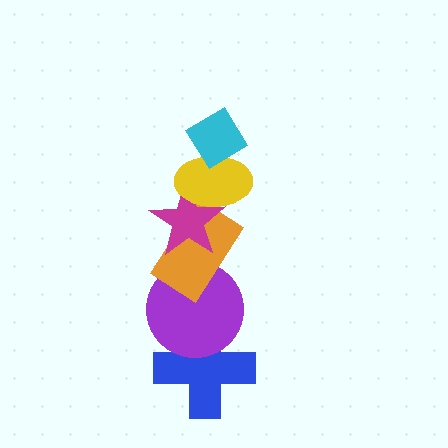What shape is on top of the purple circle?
The orange rectangle is on top of the purple circle.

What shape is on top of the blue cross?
The purple circle is on top of the blue cross.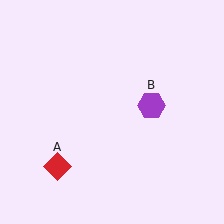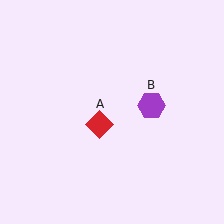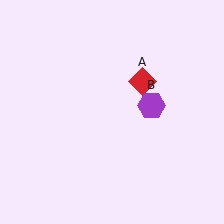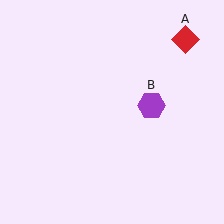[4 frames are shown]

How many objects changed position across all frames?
1 object changed position: red diamond (object A).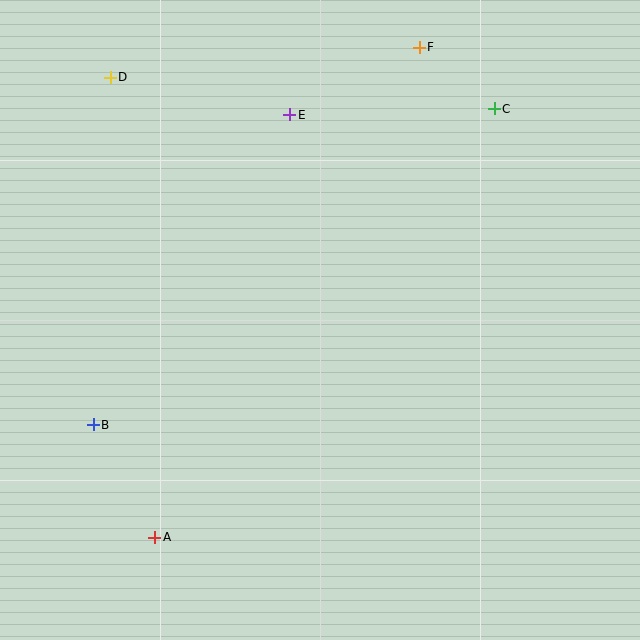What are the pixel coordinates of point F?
Point F is at (419, 47).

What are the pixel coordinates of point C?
Point C is at (494, 109).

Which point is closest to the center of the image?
Point E at (290, 115) is closest to the center.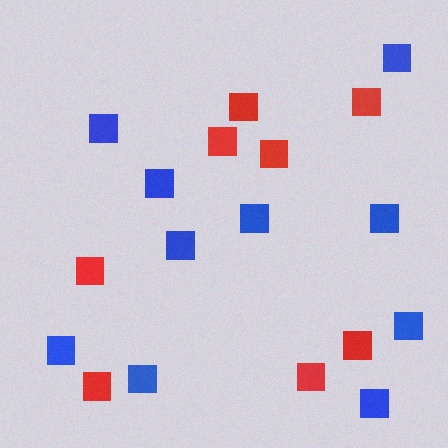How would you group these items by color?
There are 2 groups: one group of red squares (8) and one group of blue squares (10).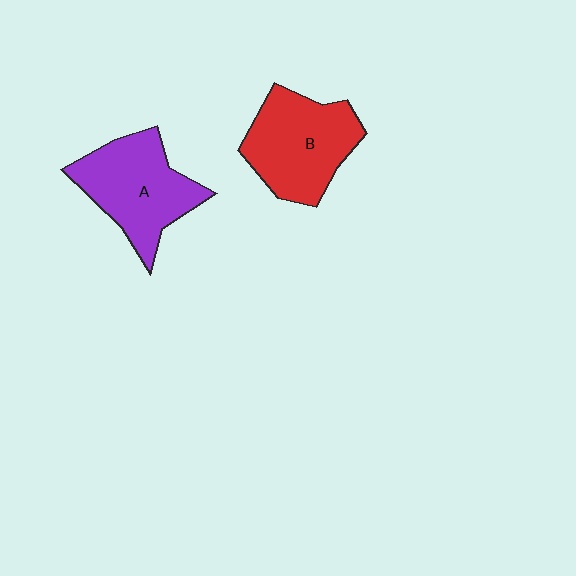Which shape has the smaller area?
Shape A (purple).